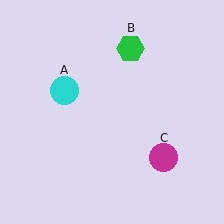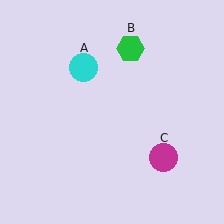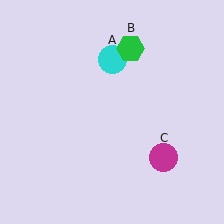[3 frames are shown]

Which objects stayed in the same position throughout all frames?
Green hexagon (object B) and magenta circle (object C) remained stationary.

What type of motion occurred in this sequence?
The cyan circle (object A) rotated clockwise around the center of the scene.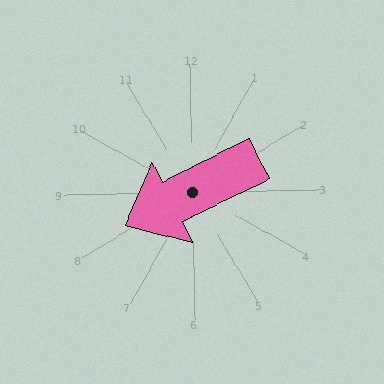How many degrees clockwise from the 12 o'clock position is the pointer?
Approximately 245 degrees.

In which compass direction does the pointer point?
Southwest.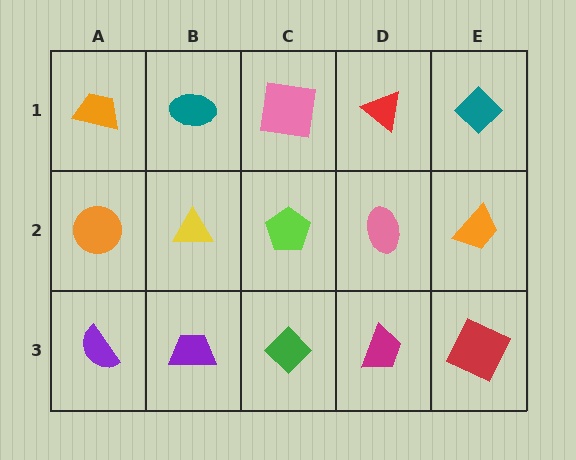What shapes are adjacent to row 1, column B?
A yellow triangle (row 2, column B), an orange trapezoid (row 1, column A), a pink square (row 1, column C).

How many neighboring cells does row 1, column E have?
2.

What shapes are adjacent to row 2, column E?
A teal diamond (row 1, column E), a red square (row 3, column E), a pink ellipse (row 2, column D).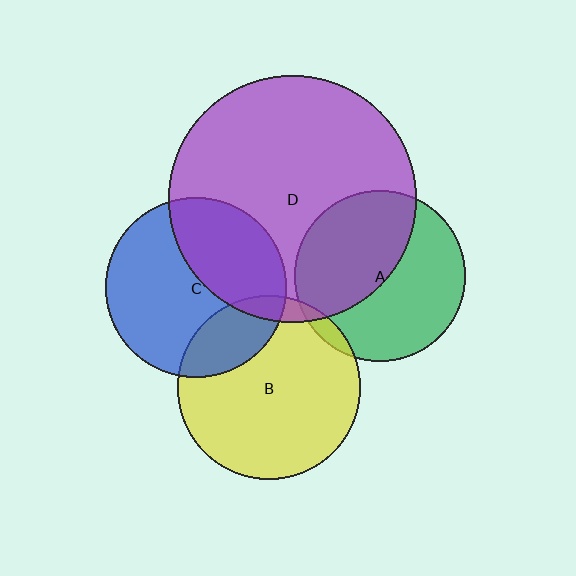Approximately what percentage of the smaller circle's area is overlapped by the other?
Approximately 50%.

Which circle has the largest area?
Circle D (purple).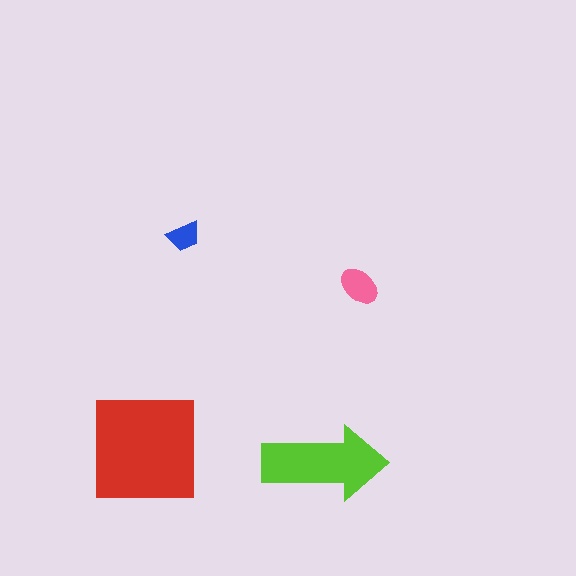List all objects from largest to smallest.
The red square, the lime arrow, the pink ellipse, the blue trapezoid.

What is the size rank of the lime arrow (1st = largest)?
2nd.